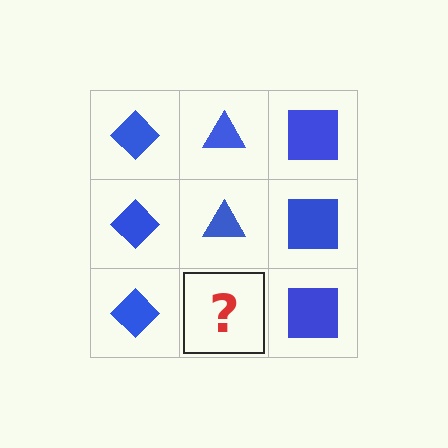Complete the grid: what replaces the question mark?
The question mark should be replaced with a blue triangle.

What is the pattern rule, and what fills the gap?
The rule is that each column has a consistent shape. The gap should be filled with a blue triangle.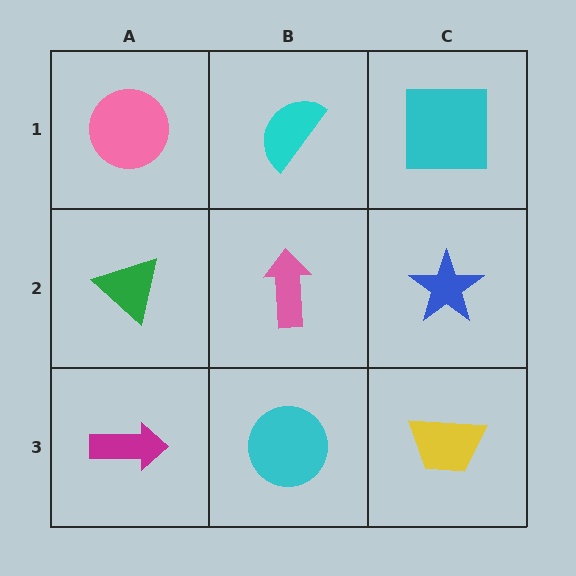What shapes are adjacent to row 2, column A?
A pink circle (row 1, column A), a magenta arrow (row 3, column A), a pink arrow (row 2, column B).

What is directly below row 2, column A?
A magenta arrow.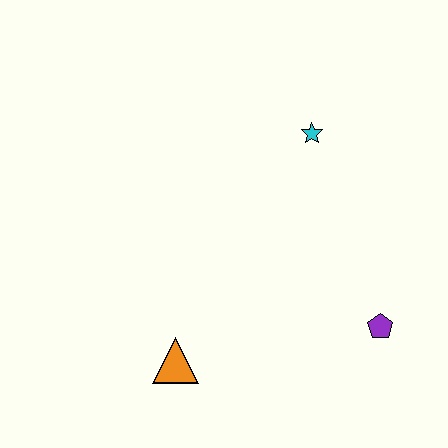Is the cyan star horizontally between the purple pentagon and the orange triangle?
Yes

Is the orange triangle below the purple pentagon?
Yes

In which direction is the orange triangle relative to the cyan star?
The orange triangle is below the cyan star.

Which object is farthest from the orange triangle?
The cyan star is farthest from the orange triangle.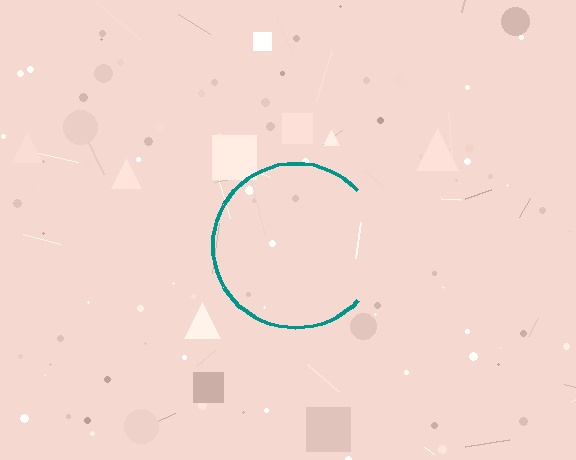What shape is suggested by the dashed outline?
The dashed outline suggests a circle.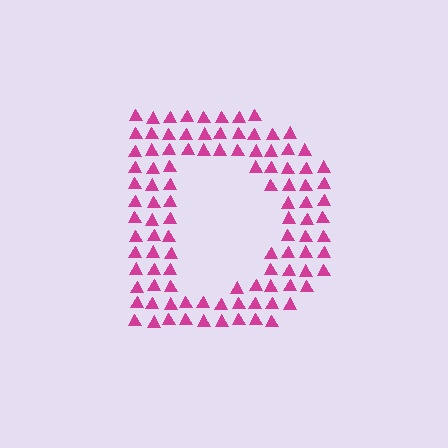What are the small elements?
The small elements are triangles.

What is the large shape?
The large shape is the letter D.